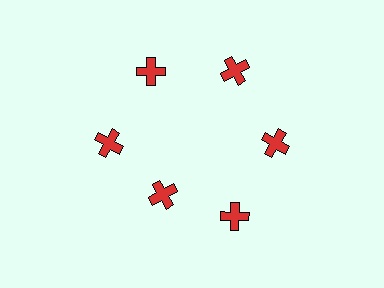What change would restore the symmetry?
The symmetry would be restored by moving it outward, back onto the ring so that all 6 crosses sit at equal angles and equal distance from the center.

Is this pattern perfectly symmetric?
No. The 6 red crosses are arranged in a ring, but one element near the 7 o'clock position is pulled inward toward the center, breaking the 6-fold rotational symmetry.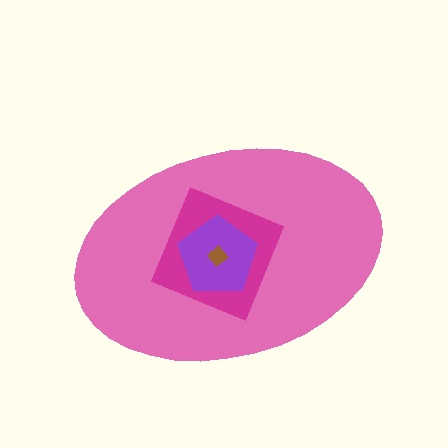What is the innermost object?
The brown diamond.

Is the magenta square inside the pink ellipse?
Yes.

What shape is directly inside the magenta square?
The purple pentagon.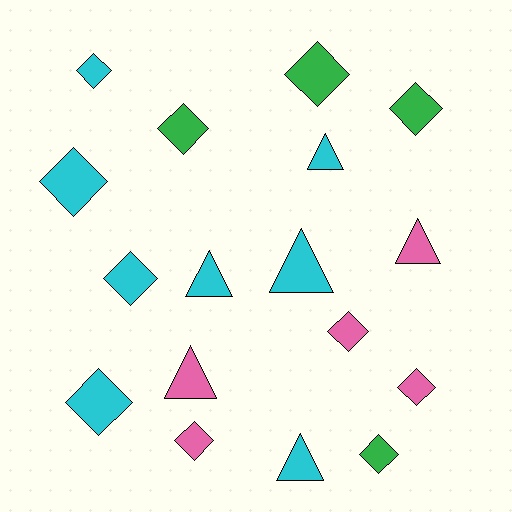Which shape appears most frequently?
Diamond, with 11 objects.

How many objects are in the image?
There are 17 objects.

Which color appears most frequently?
Cyan, with 8 objects.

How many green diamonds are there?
There are 4 green diamonds.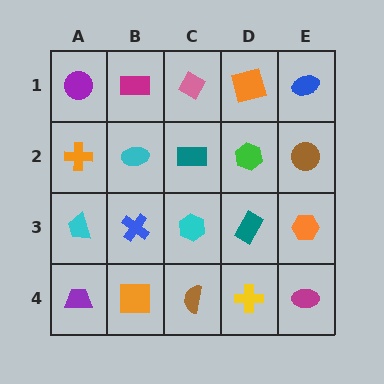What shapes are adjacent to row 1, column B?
A cyan ellipse (row 2, column B), a purple circle (row 1, column A), a pink diamond (row 1, column C).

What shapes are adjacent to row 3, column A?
An orange cross (row 2, column A), a purple trapezoid (row 4, column A), a blue cross (row 3, column B).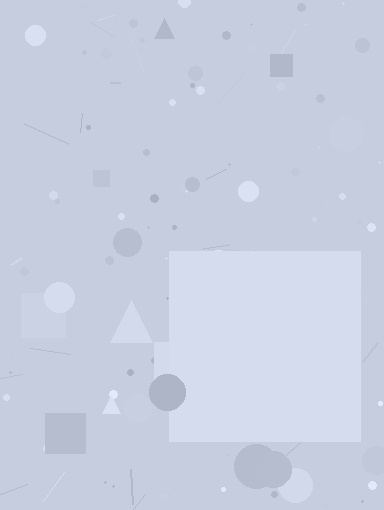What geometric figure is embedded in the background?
A square is embedded in the background.